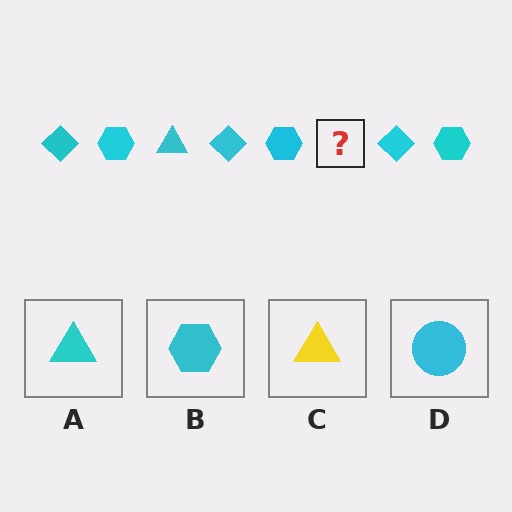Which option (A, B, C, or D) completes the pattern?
A.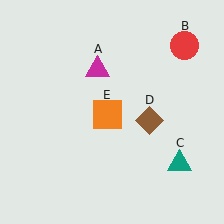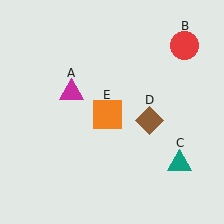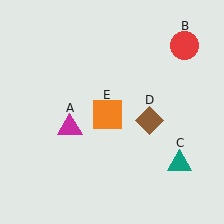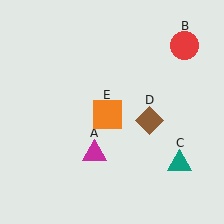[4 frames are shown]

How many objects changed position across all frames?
1 object changed position: magenta triangle (object A).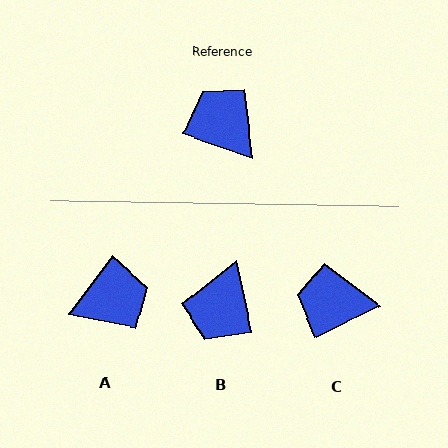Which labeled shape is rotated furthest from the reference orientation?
B, about 122 degrees away.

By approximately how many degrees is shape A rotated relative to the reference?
Approximately 108 degrees clockwise.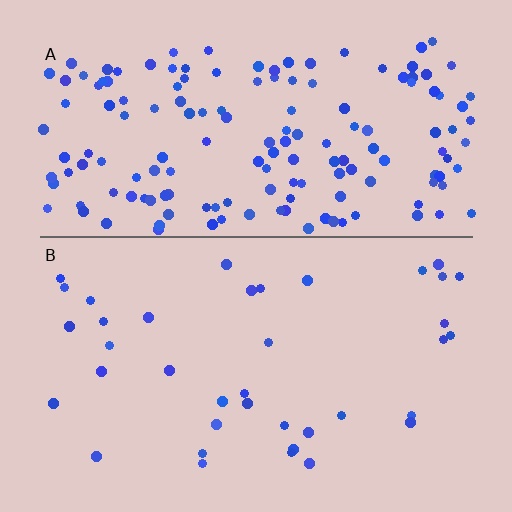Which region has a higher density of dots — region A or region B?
A (the top).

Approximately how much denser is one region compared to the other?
Approximately 4.2× — region A over region B.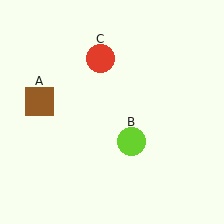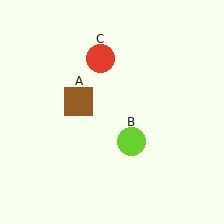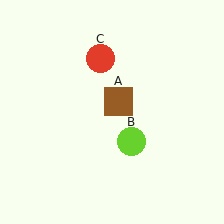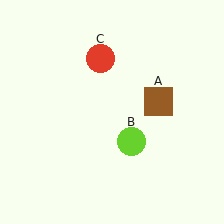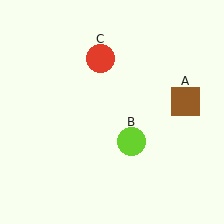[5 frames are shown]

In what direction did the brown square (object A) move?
The brown square (object A) moved right.